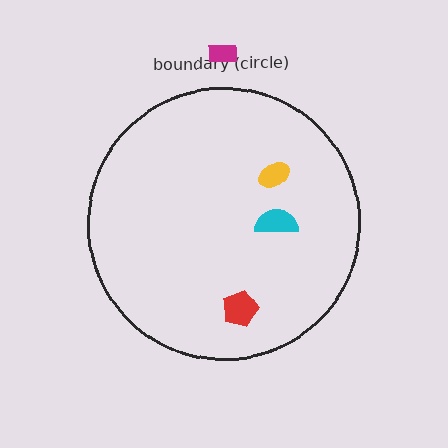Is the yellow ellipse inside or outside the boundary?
Inside.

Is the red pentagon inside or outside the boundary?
Inside.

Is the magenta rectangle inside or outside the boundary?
Outside.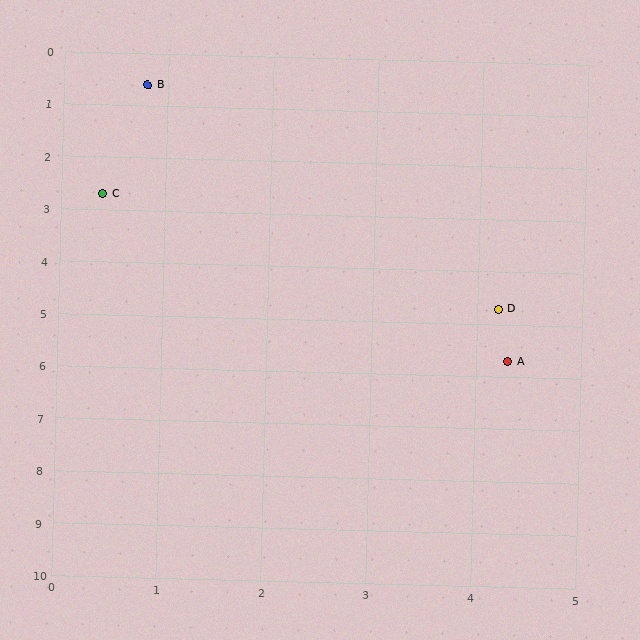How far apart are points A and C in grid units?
Points A and C are about 4.9 grid units apart.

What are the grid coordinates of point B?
Point B is at approximately (0.8, 0.6).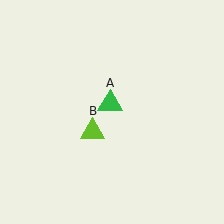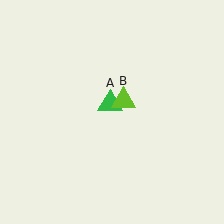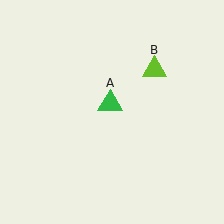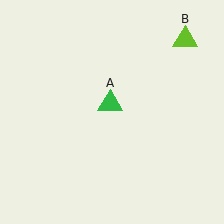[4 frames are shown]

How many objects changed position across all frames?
1 object changed position: lime triangle (object B).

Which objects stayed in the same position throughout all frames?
Green triangle (object A) remained stationary.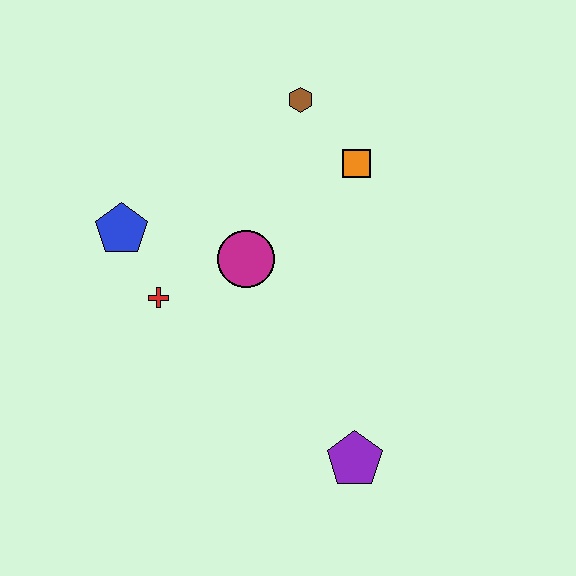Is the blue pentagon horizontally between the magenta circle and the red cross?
No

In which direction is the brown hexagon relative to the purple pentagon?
The brown hexagon is above the purple pentagon.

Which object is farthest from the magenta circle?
The purple pentagon is farthest from the magenta circle.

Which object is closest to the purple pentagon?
The magenta circle is closest to the purple pentagon.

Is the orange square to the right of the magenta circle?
Yes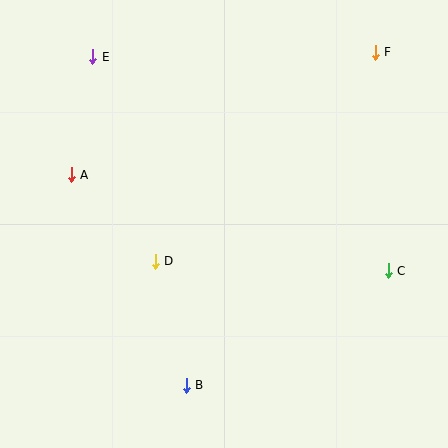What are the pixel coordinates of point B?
Point B is at (186, 385).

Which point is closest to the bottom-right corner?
Point C is closest to the bottom-right corner.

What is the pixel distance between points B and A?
The distance between B and A is 240 pixels.